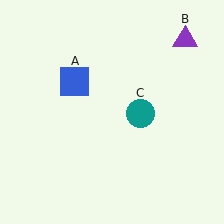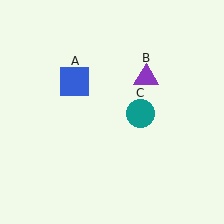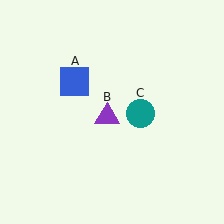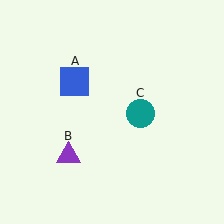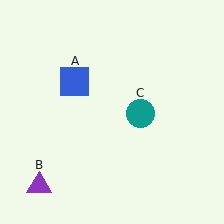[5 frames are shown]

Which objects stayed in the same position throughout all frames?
Blue square (object A) and teal circle (object C) remained stationary.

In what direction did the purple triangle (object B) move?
The purple triangle (object B) moved down and to the left.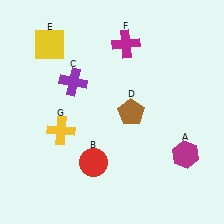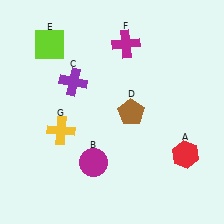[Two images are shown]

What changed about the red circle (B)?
In Image 1, B is red. In Image 2, it changed to magenta.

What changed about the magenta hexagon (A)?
In Image 1, A is magenta. In Image 2, it changed to red.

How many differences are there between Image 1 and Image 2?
There are 3 differences between the two images.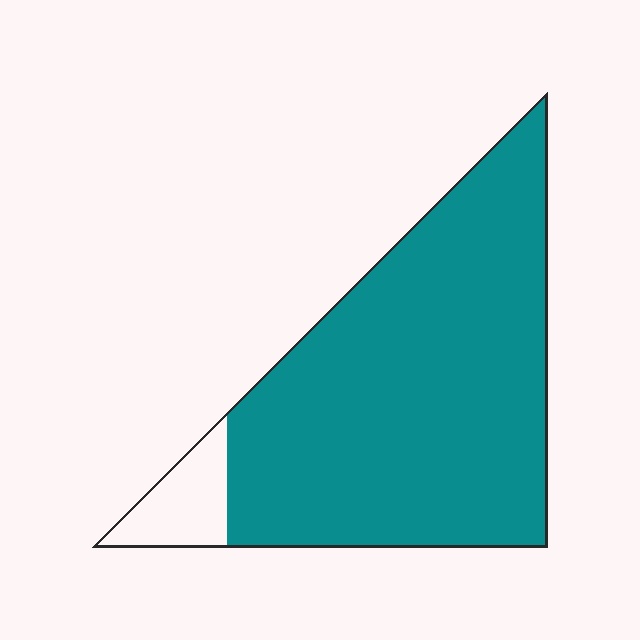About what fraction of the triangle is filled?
About nine tenths (9/10).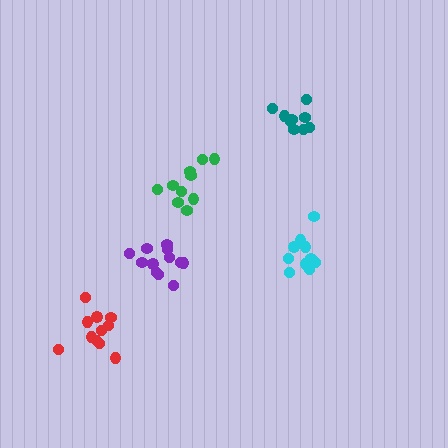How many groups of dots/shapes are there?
There are 5 groups.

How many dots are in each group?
Group 1: 10 dots, Group 2: 9 dots, Group 3: 13 dots, Group 4: 11 dots, Group 5: 10 dots (53 total).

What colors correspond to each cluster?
The clusters are colored: green, teal, purple, red, cyan.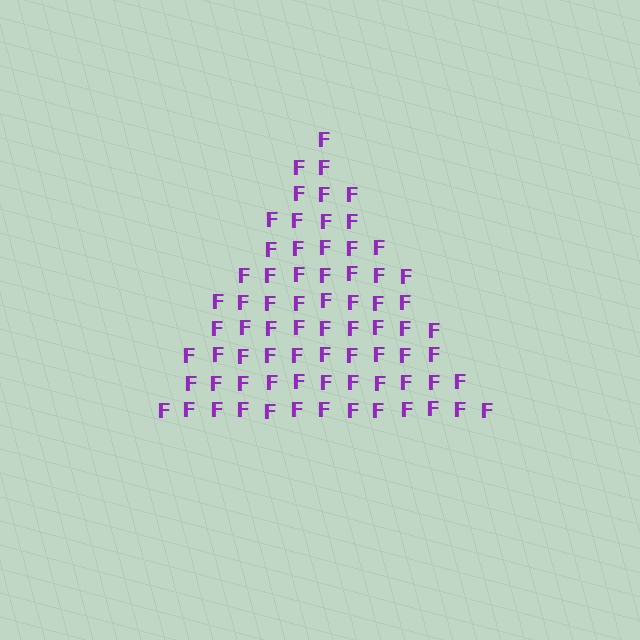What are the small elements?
The small elements are letter F's.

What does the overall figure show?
The overall figure shows a triangle.